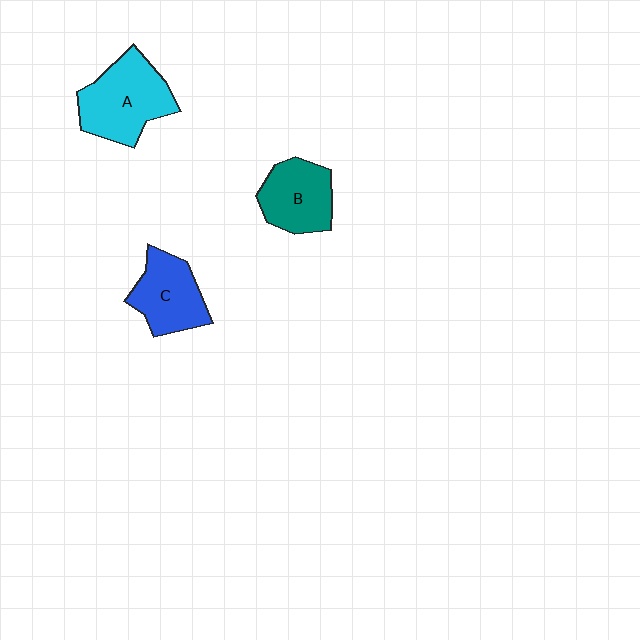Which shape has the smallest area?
Shape B (teal).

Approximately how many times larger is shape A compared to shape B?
Approximately 1.3 times.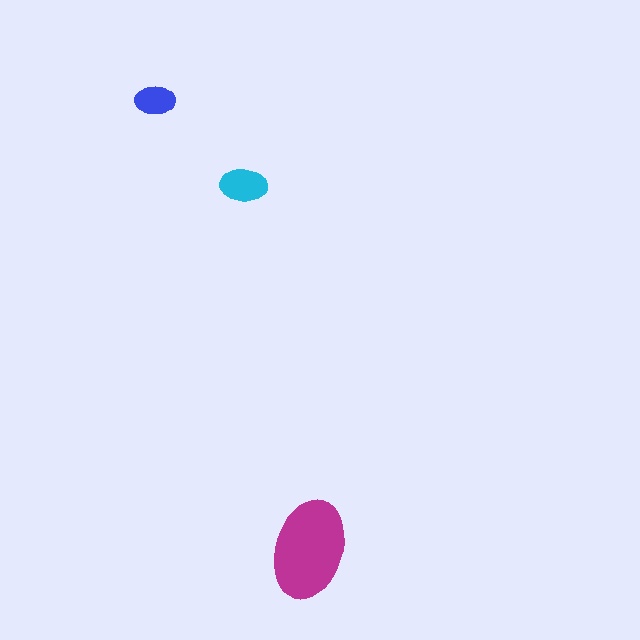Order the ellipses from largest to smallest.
the magenta one, the cyan one, the blue one.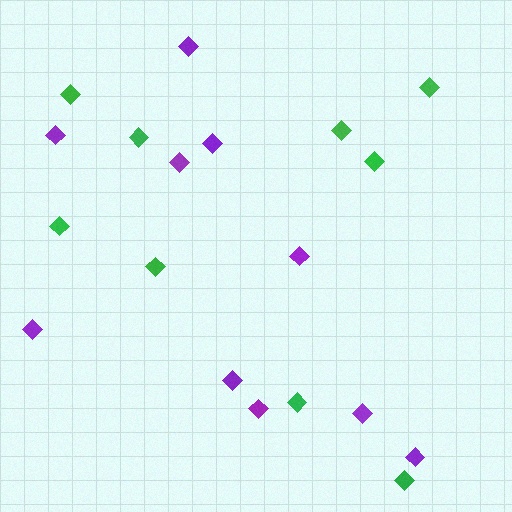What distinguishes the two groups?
There are 2 groups: one group of green diamonds (9) and one group of purple diamonds (10).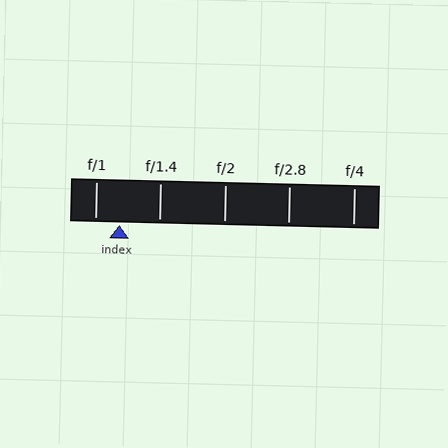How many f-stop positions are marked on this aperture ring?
There are 5 f-stop positions marked.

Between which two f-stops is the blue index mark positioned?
The index mark is between f/1 and f/1.4.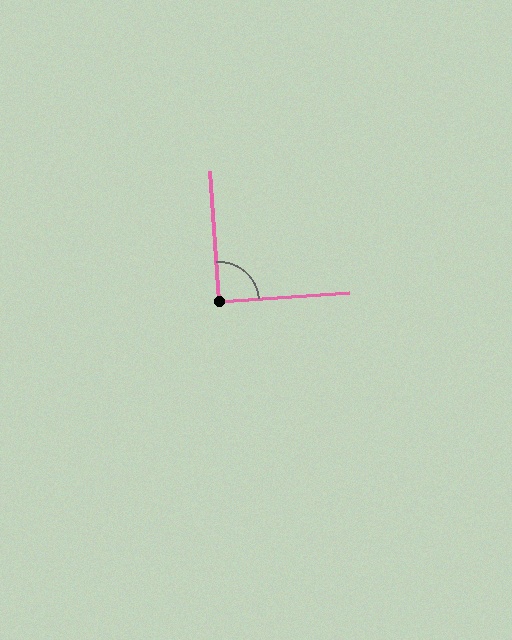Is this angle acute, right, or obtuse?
It is approximately a right angle.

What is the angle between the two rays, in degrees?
Approximately 90 degrees.